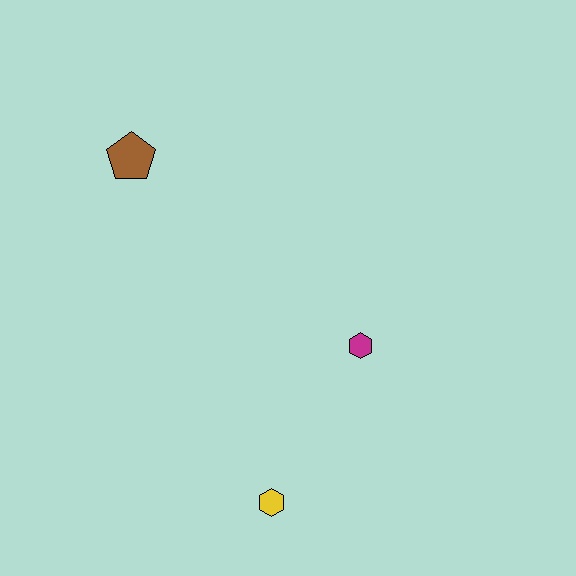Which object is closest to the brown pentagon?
The magenta hexagon is closest to the brown pentagon.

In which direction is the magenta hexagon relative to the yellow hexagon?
The magenta hexagon is above the yellow hexagon.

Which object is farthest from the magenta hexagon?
The brown pentagon is farthest from the magenta hexagon.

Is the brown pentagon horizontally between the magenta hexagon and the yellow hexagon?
No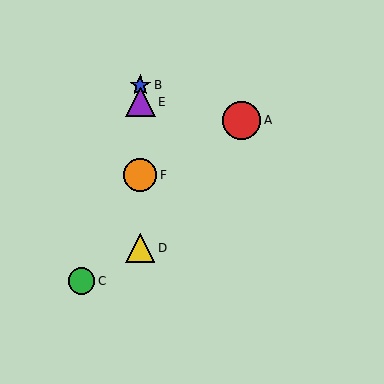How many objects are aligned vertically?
4 objects (B, D, E, F) are aligned vertically.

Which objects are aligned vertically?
Objects B, D, E, F are aligned vertically.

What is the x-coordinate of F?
Object F is at x≈140.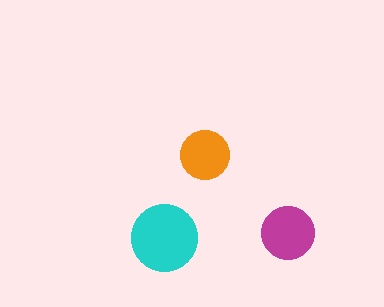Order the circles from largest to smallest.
the cyan one, the magenta one, the orange one.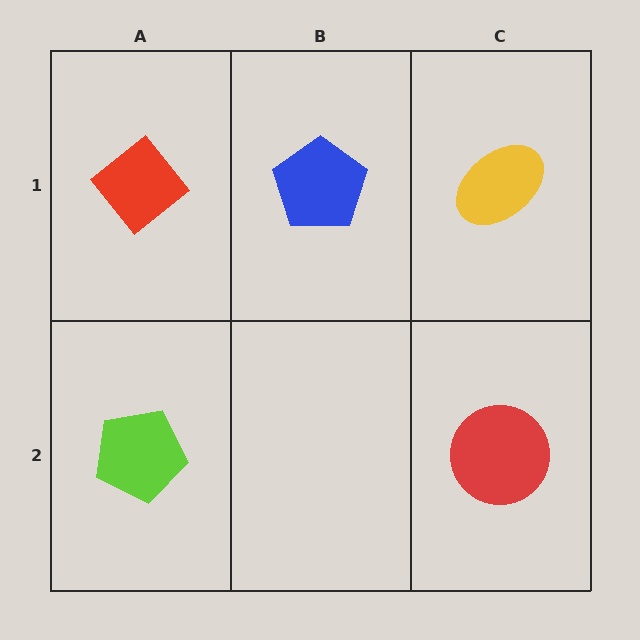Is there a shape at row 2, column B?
No, that cell is empty.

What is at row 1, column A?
A red diamond.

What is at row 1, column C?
A yellow ellipse.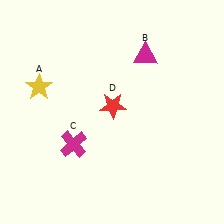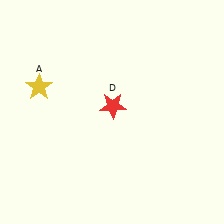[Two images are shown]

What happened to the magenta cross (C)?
The magenta cross (C) was removed in Image 2. It was in the bottom-left area of Image 1.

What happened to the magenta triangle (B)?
The magenta triangle (B) was removed in Image 2. It was in the top-right area of Image 1.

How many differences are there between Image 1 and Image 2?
There are 2 differences between the two images.